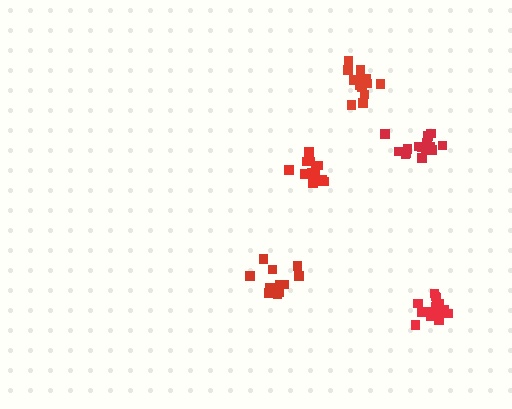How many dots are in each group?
Group 1: 16 dots, Group 2: 15 dots, Group 3: 11 dots, Group 4: 14 dots, Group 5: 15 dots (71 total).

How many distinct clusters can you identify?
There are 5 distinct clusters.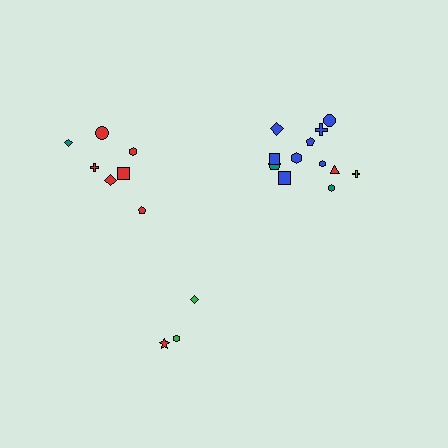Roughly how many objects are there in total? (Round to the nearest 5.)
Roughly 20 objects in total.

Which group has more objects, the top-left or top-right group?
The top-right group.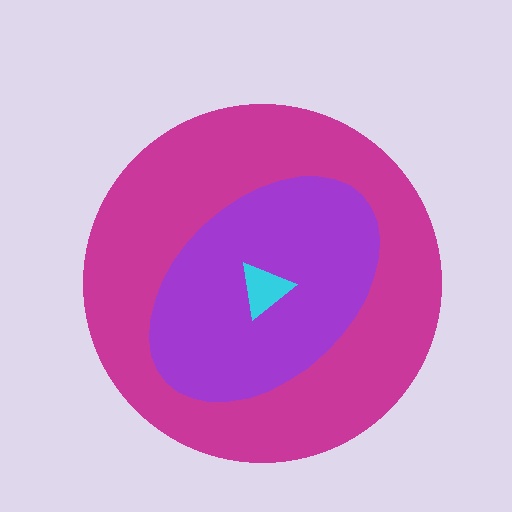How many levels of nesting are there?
3.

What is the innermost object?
The cyan triangle.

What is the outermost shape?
The magenta circle.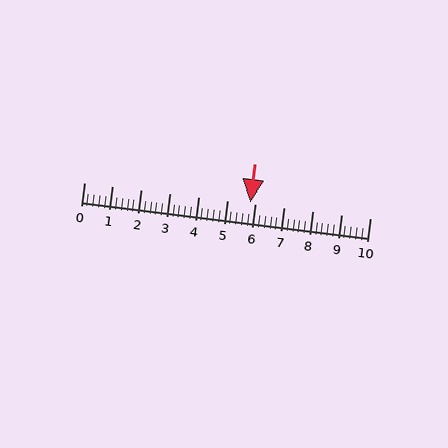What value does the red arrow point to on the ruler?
The red arrow points to approximately 5.8.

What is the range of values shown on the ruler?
The ruler shows values from 0 to 10.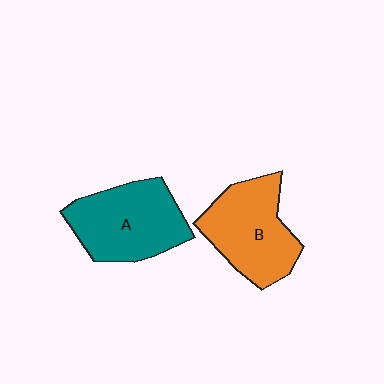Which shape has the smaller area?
Shape B (orange).